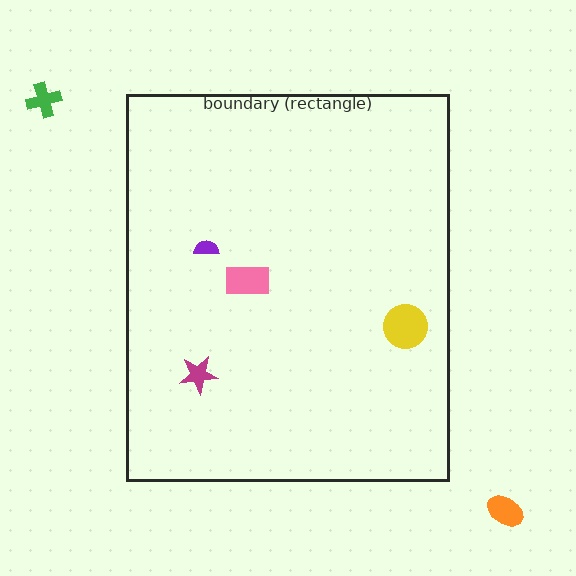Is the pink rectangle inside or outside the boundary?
Inside.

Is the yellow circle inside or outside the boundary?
Inside.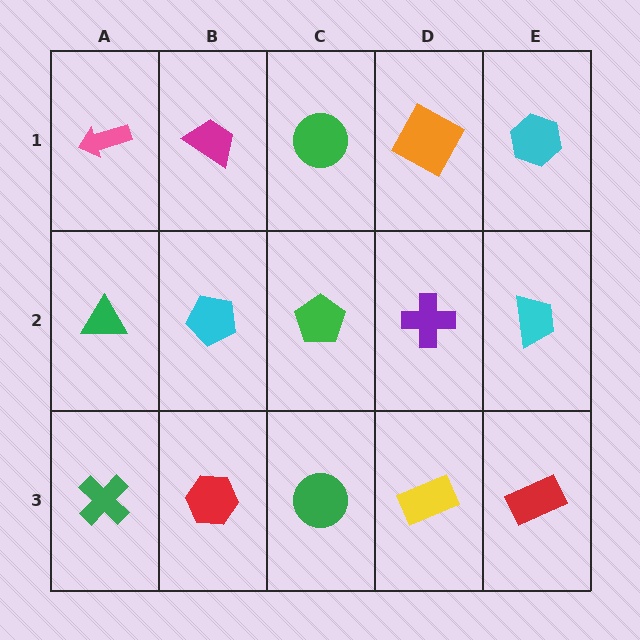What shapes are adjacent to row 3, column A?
A green triangle (row 2, column A), a red hexagon (row 3, column B).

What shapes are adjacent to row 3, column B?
A cyan pentagon (row 2, column B), a green cross (row 3, column A), a green circle (row 3, column C).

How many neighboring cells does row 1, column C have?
3.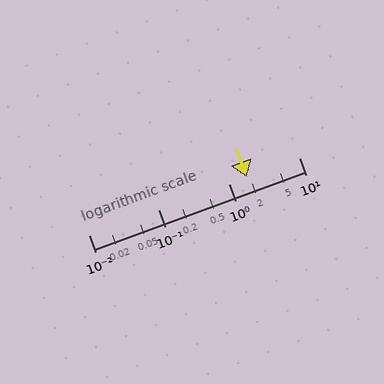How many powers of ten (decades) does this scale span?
The scale spans 3 decades, from 0.01 to 10.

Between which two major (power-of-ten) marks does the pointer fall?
The pointer is between 1 and 10.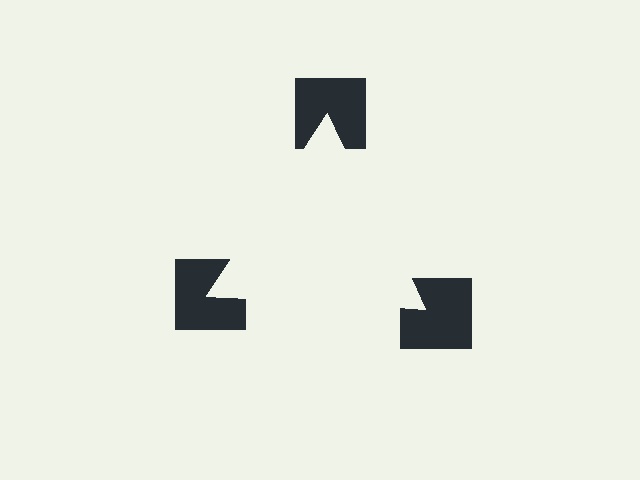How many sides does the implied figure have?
3 sides.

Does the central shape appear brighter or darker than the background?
It typically appears slightly brighter than the background, even though no actual brightness change is drawn.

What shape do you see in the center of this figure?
An illusory triangle — its edges are inferred from the aligned wedge cuts in the notched squares, not physically drawn.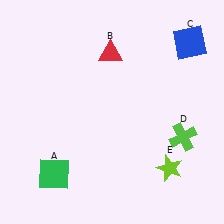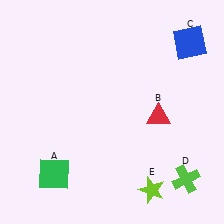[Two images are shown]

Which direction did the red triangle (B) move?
The red triangle (B) moved down.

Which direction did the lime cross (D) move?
The lime cross (D) moved down.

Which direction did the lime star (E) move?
The lime star (E) moved down.